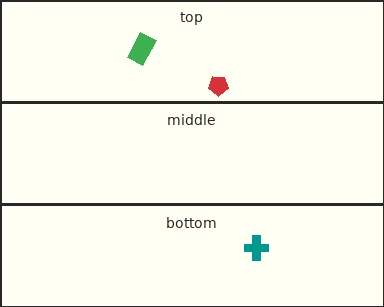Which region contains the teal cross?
The bottom region.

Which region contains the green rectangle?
The top region.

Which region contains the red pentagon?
The top region.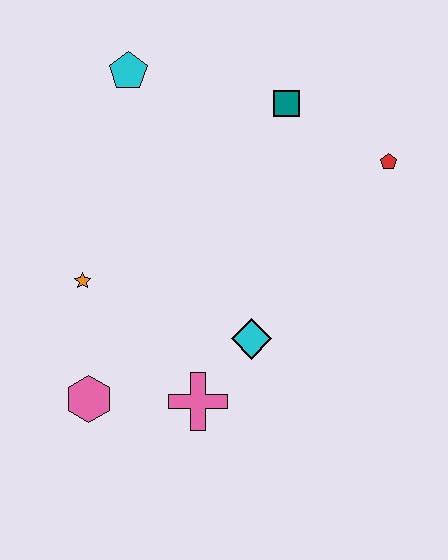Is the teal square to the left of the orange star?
No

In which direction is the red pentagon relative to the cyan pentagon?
The red pentagon is to the right of the cyan pentagon.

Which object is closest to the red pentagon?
The teal square is closest to the red pentagon.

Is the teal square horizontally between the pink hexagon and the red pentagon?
Yes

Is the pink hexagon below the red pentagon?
Yes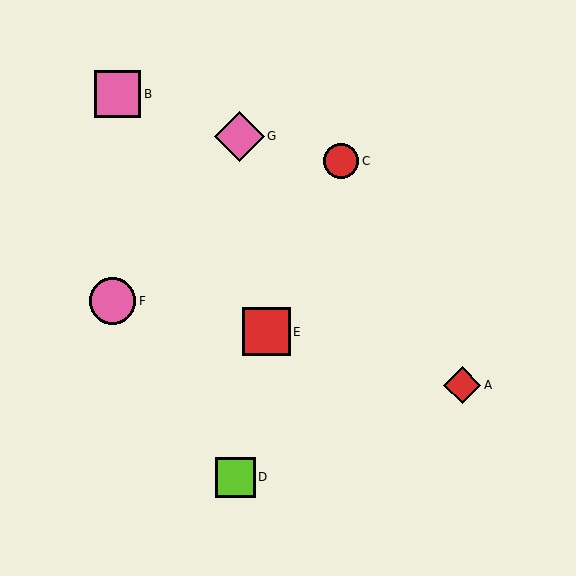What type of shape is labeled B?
Shape B is a pink square.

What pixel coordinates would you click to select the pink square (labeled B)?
Click at (118, 94) to select the pink square B.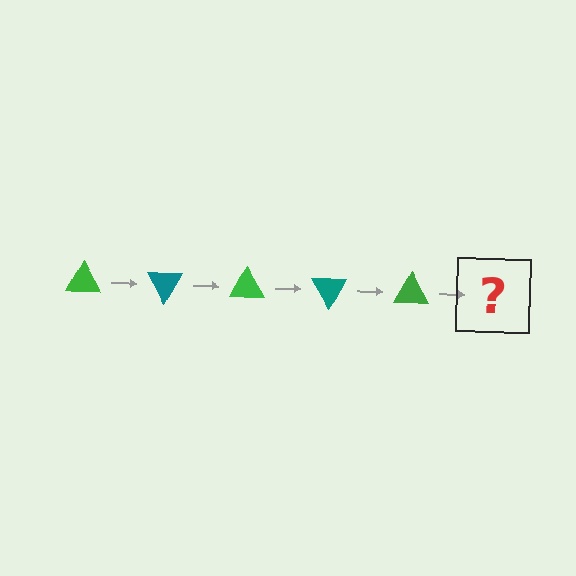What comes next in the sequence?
The next element should be a teal triangle, rotated 300 degrees from the start.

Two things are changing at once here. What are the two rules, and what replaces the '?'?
The two rules are that it rotates 60 degrees each step and the color cycles through green and teal. The '?' should be a teal triangle, rotated 300 degrees from the start.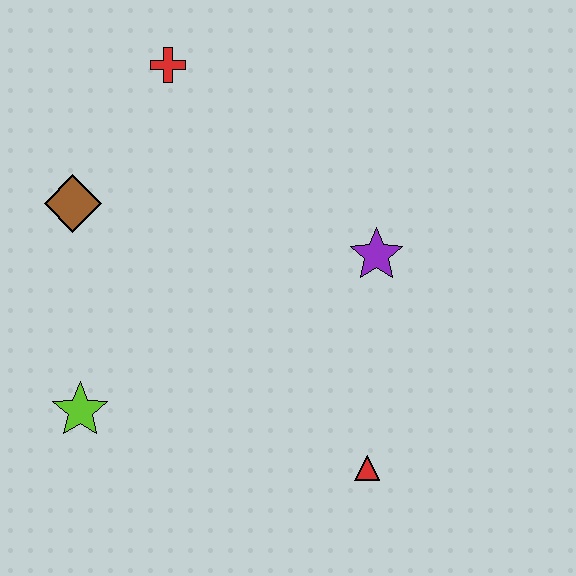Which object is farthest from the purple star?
The lime star is farthest from the purple star.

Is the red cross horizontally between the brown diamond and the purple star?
Yes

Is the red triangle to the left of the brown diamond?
No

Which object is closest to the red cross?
The brown diamond is closest to the red cross.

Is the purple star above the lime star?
Yes